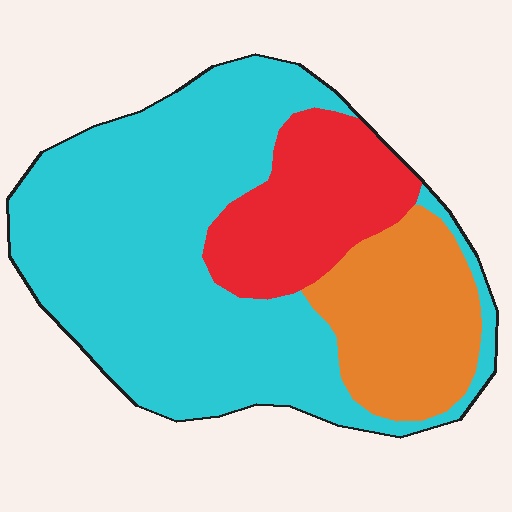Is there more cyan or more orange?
Cyan.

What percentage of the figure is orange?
Orange takes up about one fifth (1/5) of the figure.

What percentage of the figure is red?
Red covers about 20% of the figure.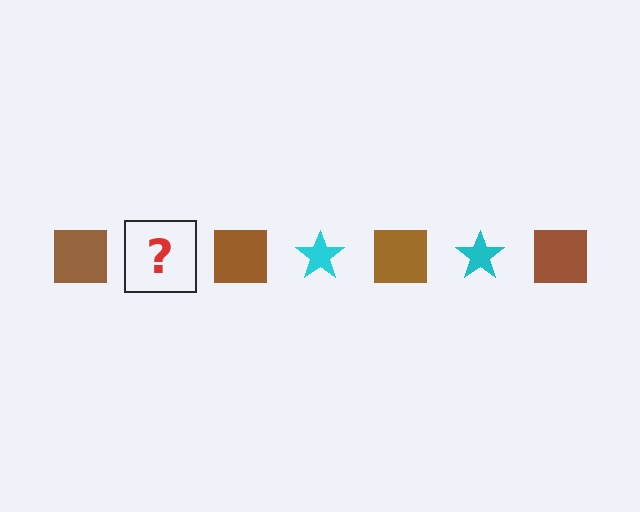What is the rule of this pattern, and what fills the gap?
The rule is that the pattern alternates between brown square and cyan star. The gap should be filled with a cyan star.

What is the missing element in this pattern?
The missing element is a cyan star.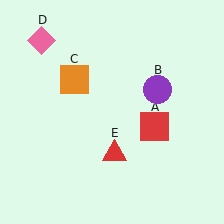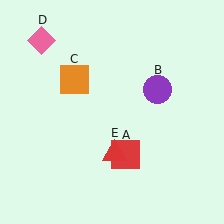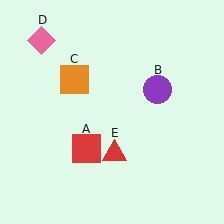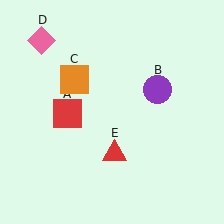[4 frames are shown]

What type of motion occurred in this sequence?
The red square (object A) rotated clockwise around the center of the scene.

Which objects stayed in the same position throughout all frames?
Purple circle (object B) and orange square (object C) and pink diamond (object D) and red triangle (object E) remained stationary.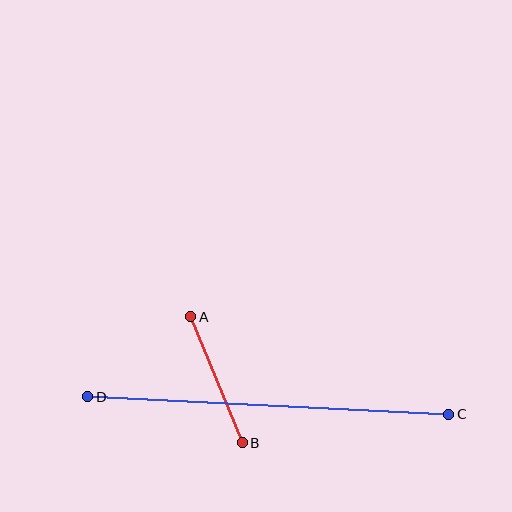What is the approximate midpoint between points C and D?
The midpoint is at approximately (268, 405) pixels.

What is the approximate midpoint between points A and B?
The midpoint is at approximately (217, 380) pixels.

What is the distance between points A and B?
The distance is approximately 136 pixels.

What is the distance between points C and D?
The distance is approximately 361 pixels.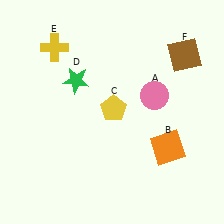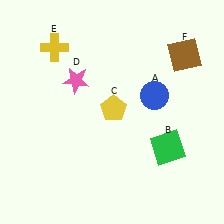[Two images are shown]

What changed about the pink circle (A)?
In Image 1, A is pink. In Image 2, it changed to blue.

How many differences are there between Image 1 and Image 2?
There are 3 differences between the two images.